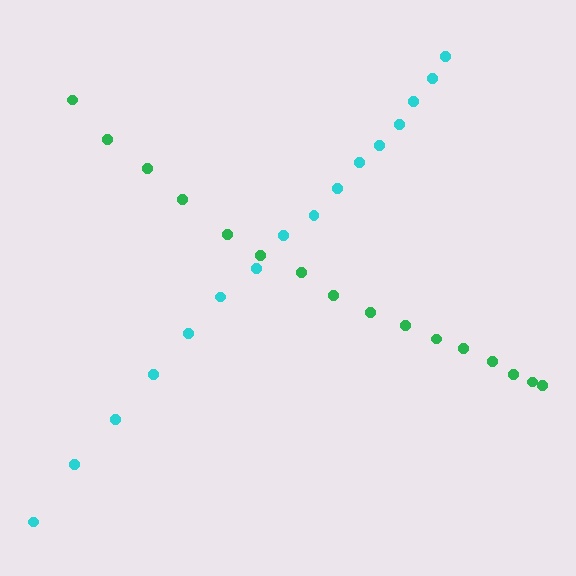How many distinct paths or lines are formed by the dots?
There are 2 distinct paths.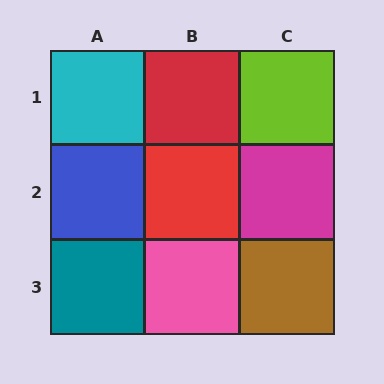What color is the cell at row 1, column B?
Red.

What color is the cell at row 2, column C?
Magenta.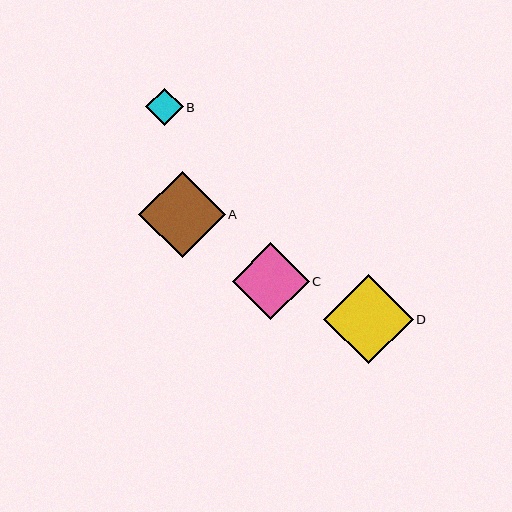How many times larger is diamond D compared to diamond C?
Diamond D is approximately 1.2 times the size of diamond C.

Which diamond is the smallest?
Diamond B is the smallest with a size of approximately 37 pixels.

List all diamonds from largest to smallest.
From largest to smallest: D, A, C, B.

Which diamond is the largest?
Diamond D is the largest with a size of approximately 90 pixels.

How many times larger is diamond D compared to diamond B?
Diamond D is approximately 2.4 times the size of diamond B.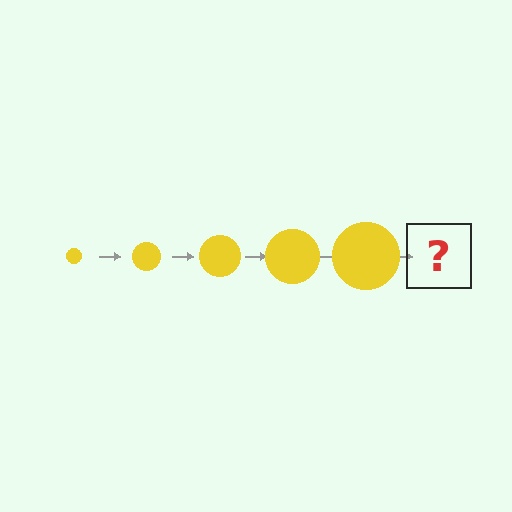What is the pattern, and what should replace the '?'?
The pattern is that the circle gets progressively larger each step. The '?' should be a yellow circle, larger than the previous one.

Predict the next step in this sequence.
The next step is a yellow circle, larger than the previous one.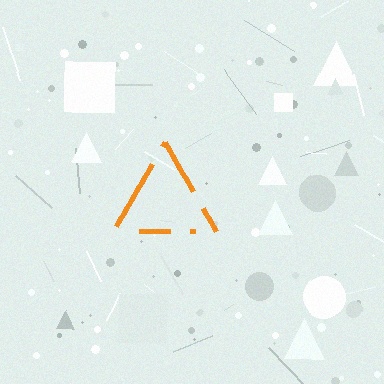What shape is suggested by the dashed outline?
The dashed outline suggests a triangle.